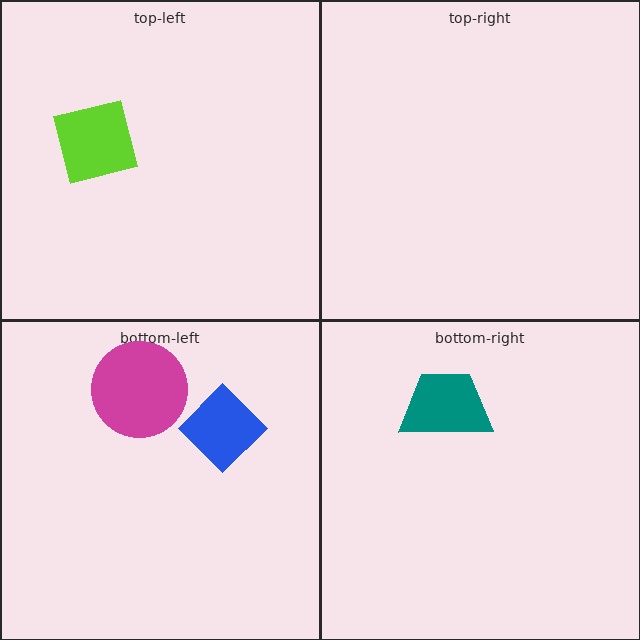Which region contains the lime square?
The top-left region.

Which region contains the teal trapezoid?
The bottom-right region.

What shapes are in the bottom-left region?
The magenta circle, the blue diamond.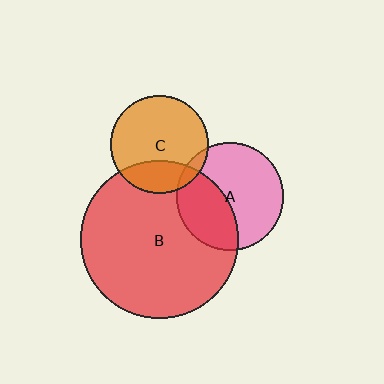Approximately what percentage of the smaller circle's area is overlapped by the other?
Approximately 5%.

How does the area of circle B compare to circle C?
Approximately 2.6 times.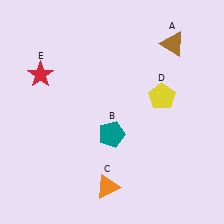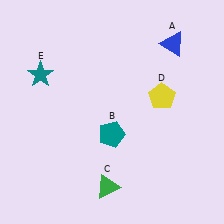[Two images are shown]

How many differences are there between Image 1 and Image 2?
There are 3 differences between the two images.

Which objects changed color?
A changed from brown to blue. C changed from orange to green. E changed from red to teal.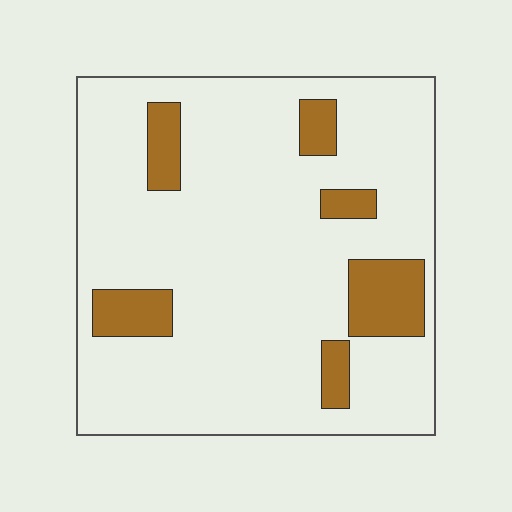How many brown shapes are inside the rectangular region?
6.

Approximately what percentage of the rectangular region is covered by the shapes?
Approximately 15%.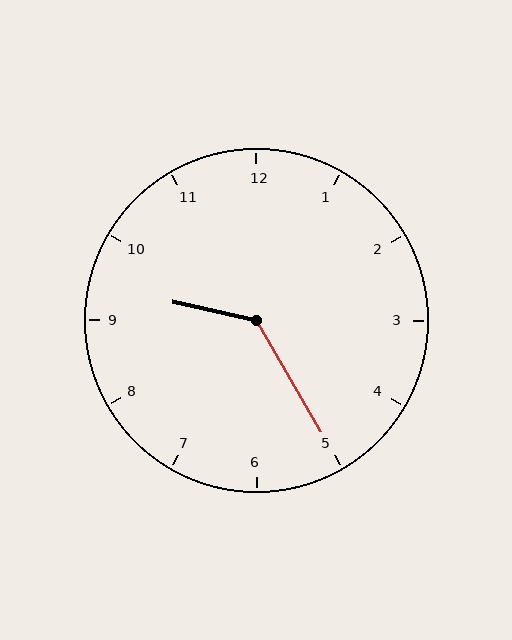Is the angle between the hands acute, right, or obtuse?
It is obtuse.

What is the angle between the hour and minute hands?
Approximately 132 degrees.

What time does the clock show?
9:25.